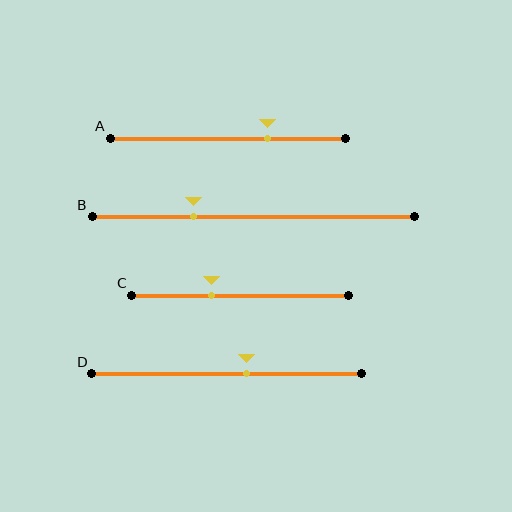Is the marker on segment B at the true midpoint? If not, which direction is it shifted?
No, the marker on segment B is shifted to the left by about 18% of the segment length.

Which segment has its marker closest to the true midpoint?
Segment D has its marker closest to the true midpoint.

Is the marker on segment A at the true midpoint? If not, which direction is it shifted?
No, the marker on segment A is shifted to the right by about 17% of the segment length.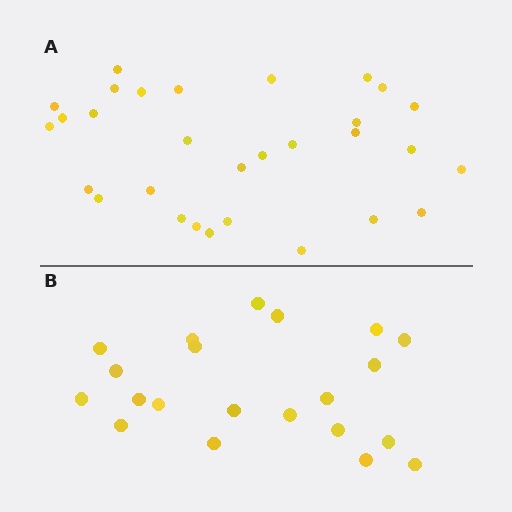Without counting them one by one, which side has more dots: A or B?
Region A (the top region) has more dots.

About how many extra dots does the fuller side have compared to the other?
Region A has roughly 8 or so more dots than region B.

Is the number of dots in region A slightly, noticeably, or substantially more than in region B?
Region A has noticeably more, but not dramatically so. The ratio is roughly 1.4 to 1.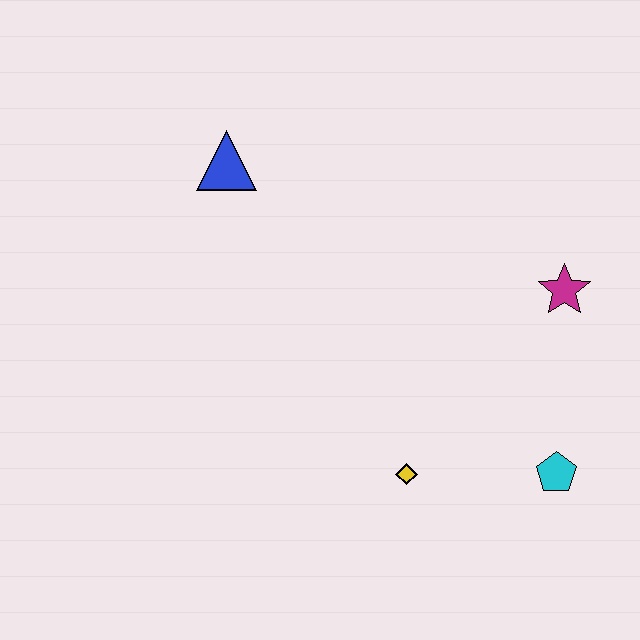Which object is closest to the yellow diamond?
The cyan pentagon is closest to the yellow diamond.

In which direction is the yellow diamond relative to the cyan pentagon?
The yellow diamond is to the left of the cyan pentagon.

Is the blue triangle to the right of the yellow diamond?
No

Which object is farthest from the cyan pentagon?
The blue triangle is farthest from the cyan pentagon.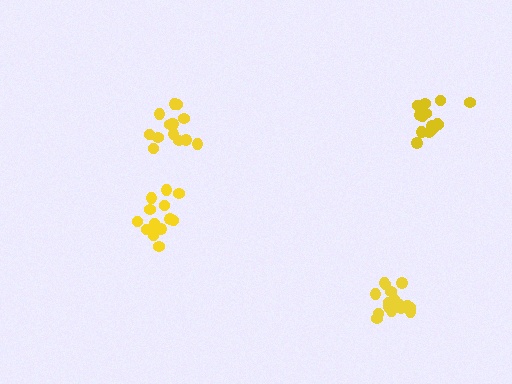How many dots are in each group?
Group 1: 16 dots, Group 2: 14 dots, Group 3: 18 dots, Group 4: 14 dots (62 total).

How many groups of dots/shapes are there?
There are 4 groups.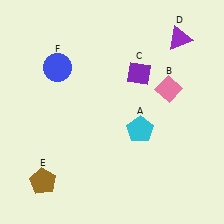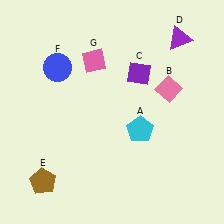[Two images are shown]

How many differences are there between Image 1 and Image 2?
There is 1 difference between the two images.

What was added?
A pink diamond (G) was added in Image 2.